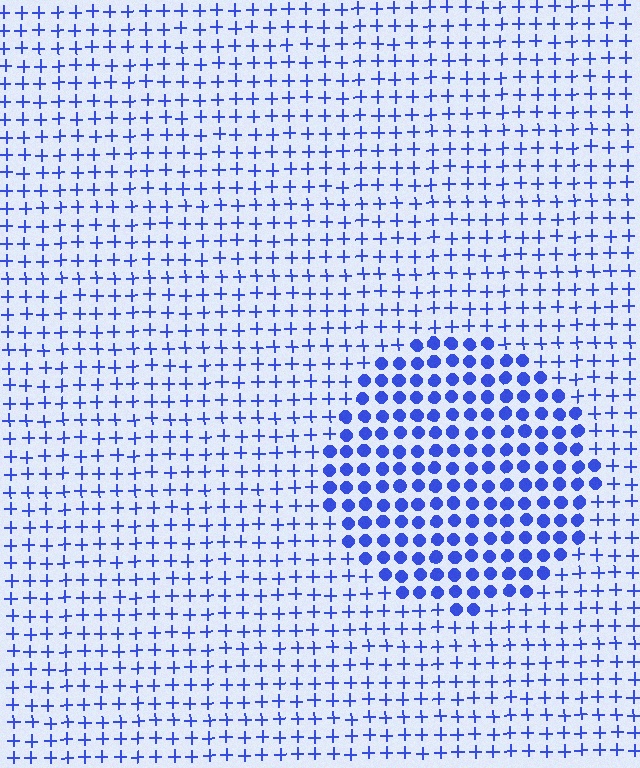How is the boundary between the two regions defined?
The boundary is defined by a change in element shape: circles inside vs. plus signs outside. All elements share the same color and spacing.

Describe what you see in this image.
The image is filled with small blue elements arranged in a uniform grid. A circle-shaped region contains circles, while the surrounding area contains plus signs. The boundary is defined purely by the change in element shape.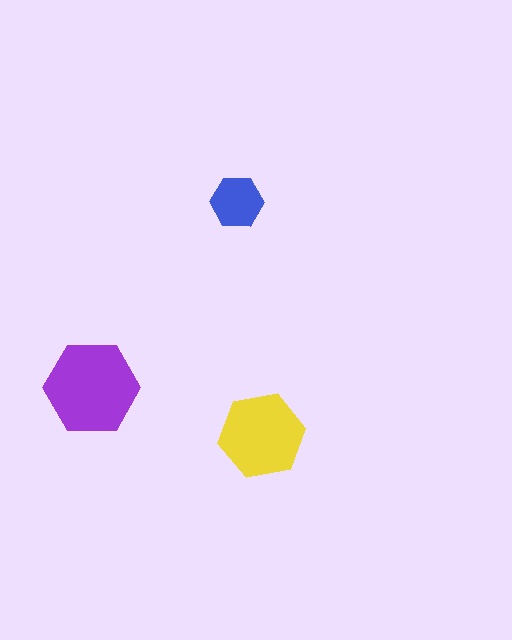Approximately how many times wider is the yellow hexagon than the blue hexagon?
About 1.5 times wider.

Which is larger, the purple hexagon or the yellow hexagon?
The purple one.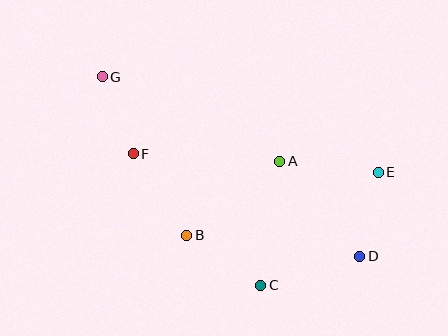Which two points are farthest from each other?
Points D and G are farthest from each other.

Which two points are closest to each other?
Points F and G are closest to each other.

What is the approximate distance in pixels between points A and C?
The distance between A and C is approximately 125 pixels.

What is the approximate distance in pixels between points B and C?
The distance between B and C is approximately 89 pixels.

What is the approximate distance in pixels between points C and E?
The distance between C and E is approximately 163 pixels.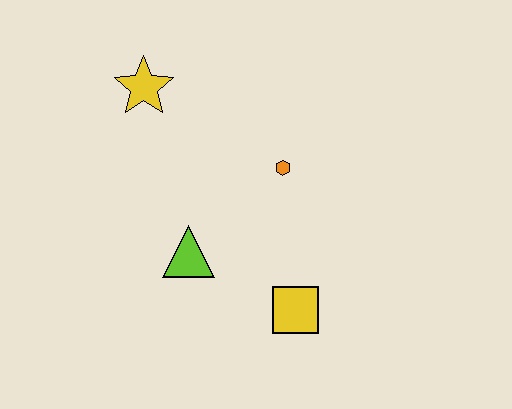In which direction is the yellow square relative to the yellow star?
The yellow square is below the yellow star.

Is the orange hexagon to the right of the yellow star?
Yes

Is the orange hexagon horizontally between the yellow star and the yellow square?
Yes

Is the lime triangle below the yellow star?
Yes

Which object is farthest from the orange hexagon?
The yellow star is farthest from the orange hexagon.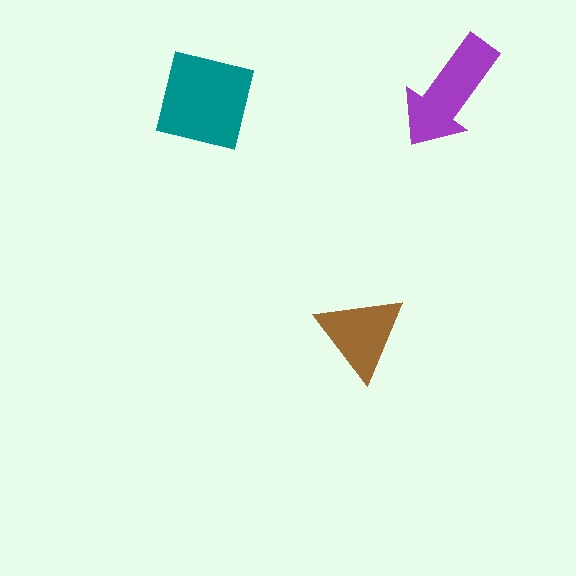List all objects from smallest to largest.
The brown triangle, the purple arrow, the teal square.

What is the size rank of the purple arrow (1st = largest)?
2nd.